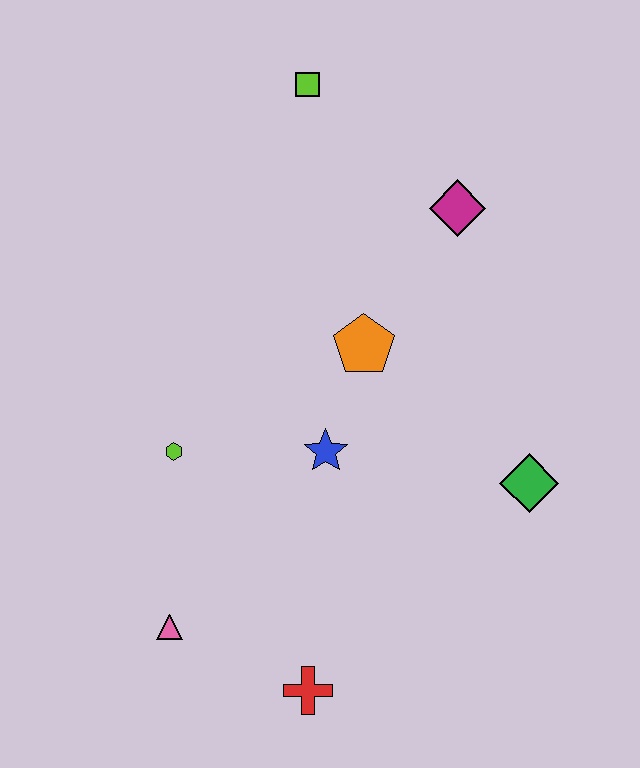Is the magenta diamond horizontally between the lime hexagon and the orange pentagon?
No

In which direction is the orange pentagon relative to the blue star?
The orange pentagon is above the blue star.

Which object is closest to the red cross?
The pink triangle is closest to the red cross.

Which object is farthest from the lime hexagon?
The lime square is farthest from the lime hexagon.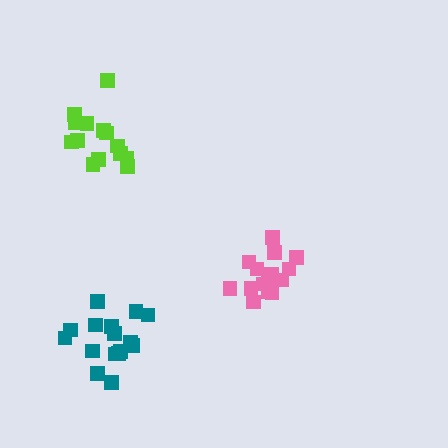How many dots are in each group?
Group 1: 16 dots, Group 2: 14 dots, Group 3: 16 dots (46 total).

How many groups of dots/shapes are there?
There are 3 groups.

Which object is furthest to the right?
The pink cluster is rightmost.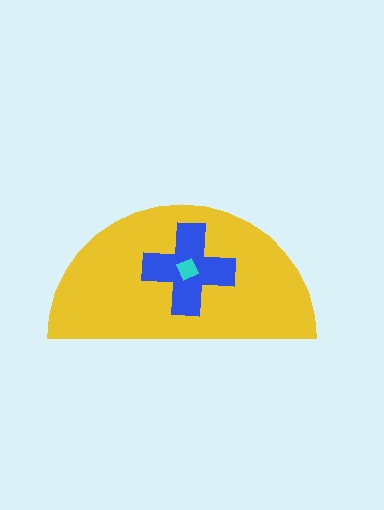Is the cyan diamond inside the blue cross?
Yes.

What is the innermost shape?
The cyan diamond.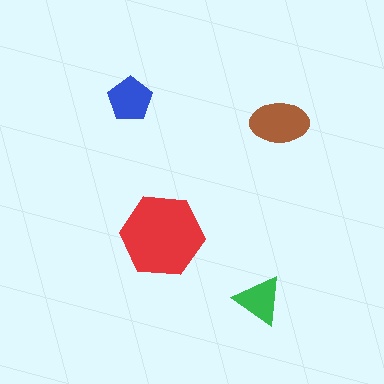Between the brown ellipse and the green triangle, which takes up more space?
The brown ellipse.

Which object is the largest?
The red hexagon.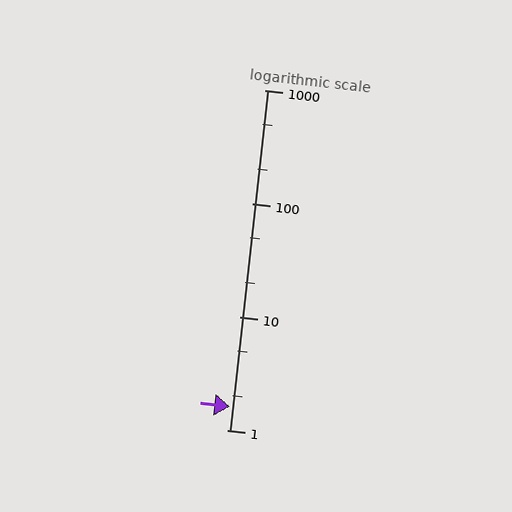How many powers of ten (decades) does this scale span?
The scale spans 3 decades, from 1 to 1000.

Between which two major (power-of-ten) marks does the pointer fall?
The pointer is between 1 and 10.